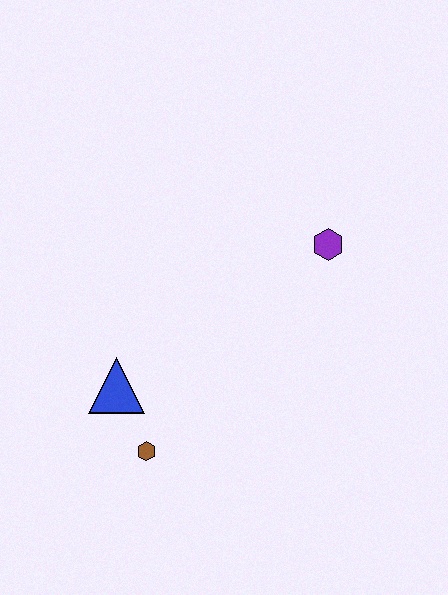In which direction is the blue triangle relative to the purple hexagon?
The blue triangle is to the left of the purple hexagon.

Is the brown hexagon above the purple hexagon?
No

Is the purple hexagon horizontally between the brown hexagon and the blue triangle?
No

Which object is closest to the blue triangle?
The brown hexagon is closest to the blue triangle.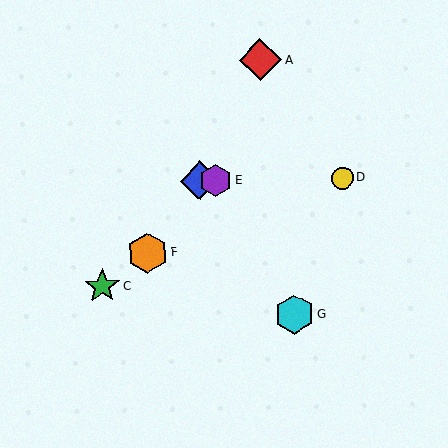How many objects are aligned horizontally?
3 objects (B, D, E) are aligned horizontally.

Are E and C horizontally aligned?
No, E is at y≈180 and C is at y≈286.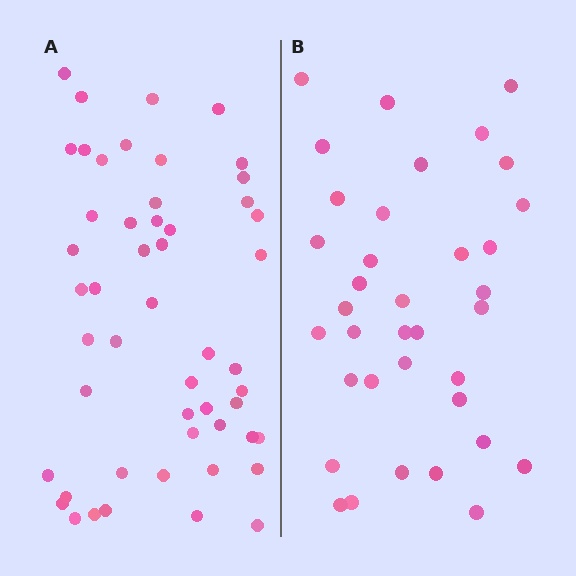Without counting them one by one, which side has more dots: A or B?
Region A (the left region) has more dots.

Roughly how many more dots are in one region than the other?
Region A has approximately 15 more dots than region B.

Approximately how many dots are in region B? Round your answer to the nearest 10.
About 40 dots. (The exact count is 36, which rounds to 40.)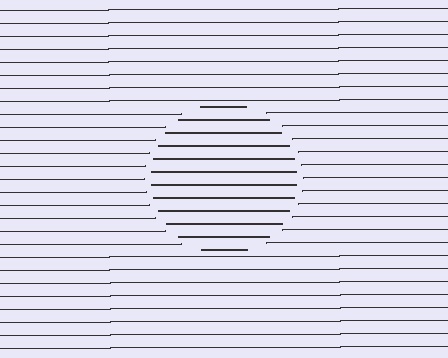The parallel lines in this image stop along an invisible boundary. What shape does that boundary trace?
An illusory circle. The interior of the shape contains the same grating, shifted by half a period — the contour is defined by the phase discontinuity where line-ends from the inner and outer gratings abut.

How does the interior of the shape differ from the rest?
The interior of the shape contains the same grating, shifted by half a period — the contour is defined by the phase discontinuity where line-ends from the inner and outer gratings abut.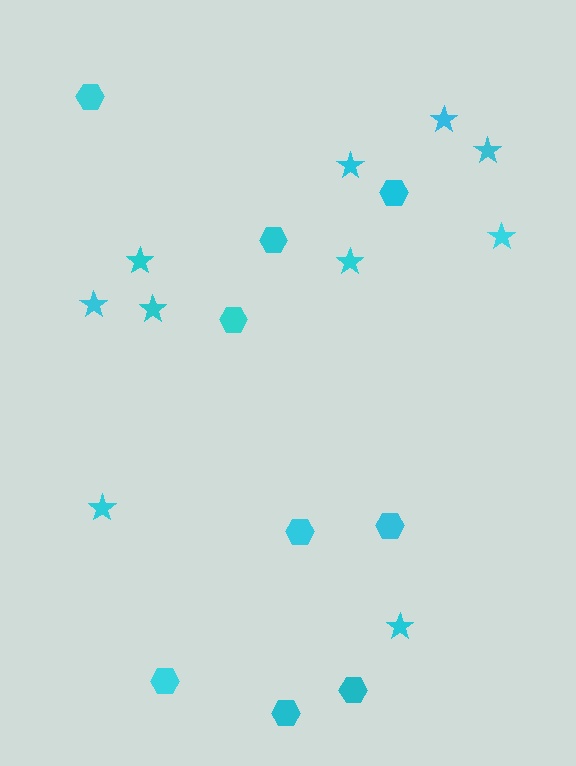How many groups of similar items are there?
There are 2 groups: one group of hexagons (9) and one group of stars (10).